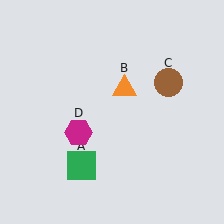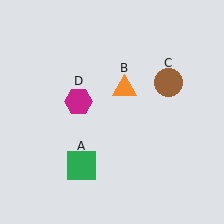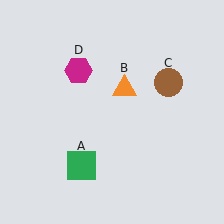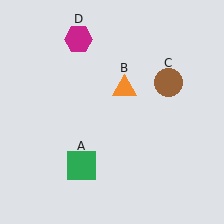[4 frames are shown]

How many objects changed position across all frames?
1 object changed position: magenta hexagon (object D).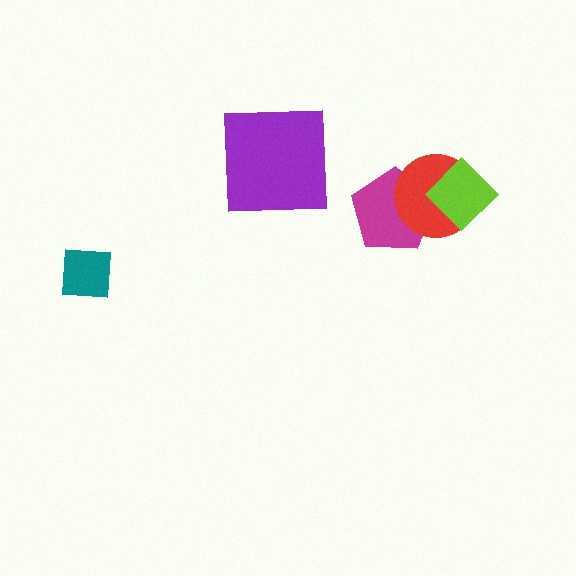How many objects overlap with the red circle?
2 objects overlap with the red circle.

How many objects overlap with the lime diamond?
2 objects overlap with the lime diamond.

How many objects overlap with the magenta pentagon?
2 objects overlap with the magenta pentagon.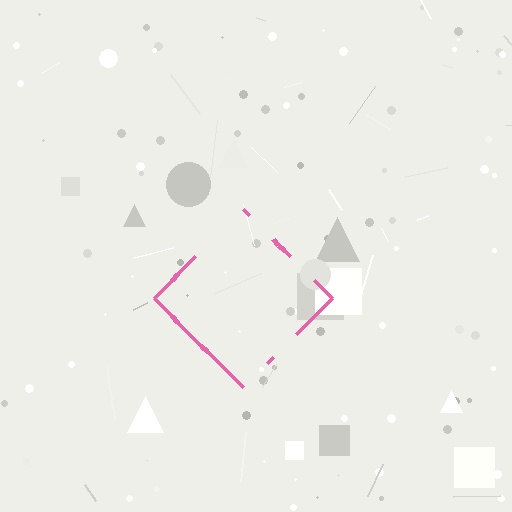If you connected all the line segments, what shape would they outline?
They would outline a diamond.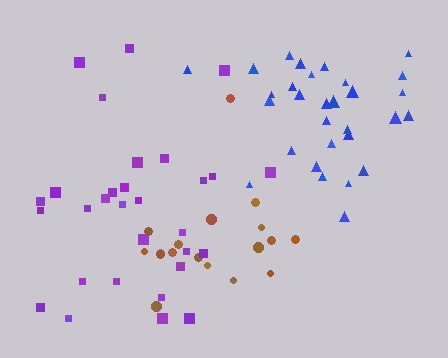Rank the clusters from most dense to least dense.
blue, brown, purple.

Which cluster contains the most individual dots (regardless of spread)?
Blue (31).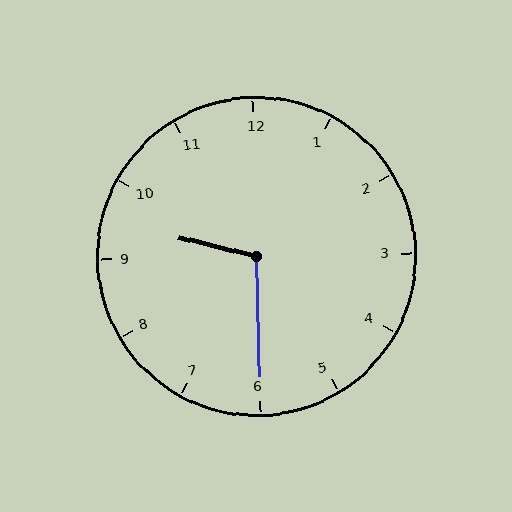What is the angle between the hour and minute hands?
Approximately 105 degrees.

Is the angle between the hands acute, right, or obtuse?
It is obtuse.